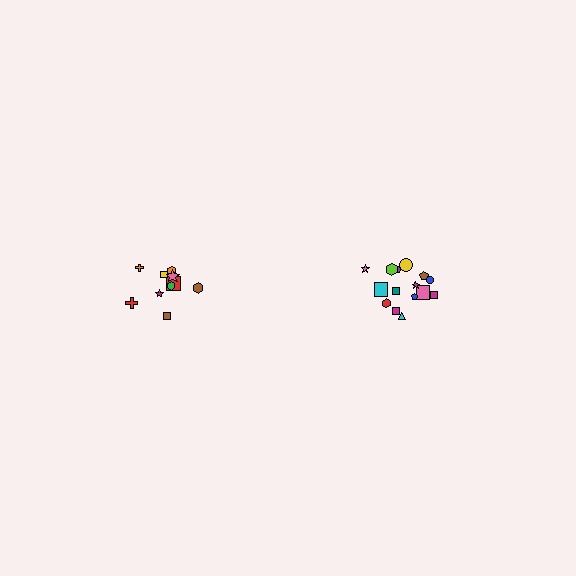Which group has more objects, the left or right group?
The right group.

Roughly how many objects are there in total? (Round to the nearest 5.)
Roughly 25 objects in total.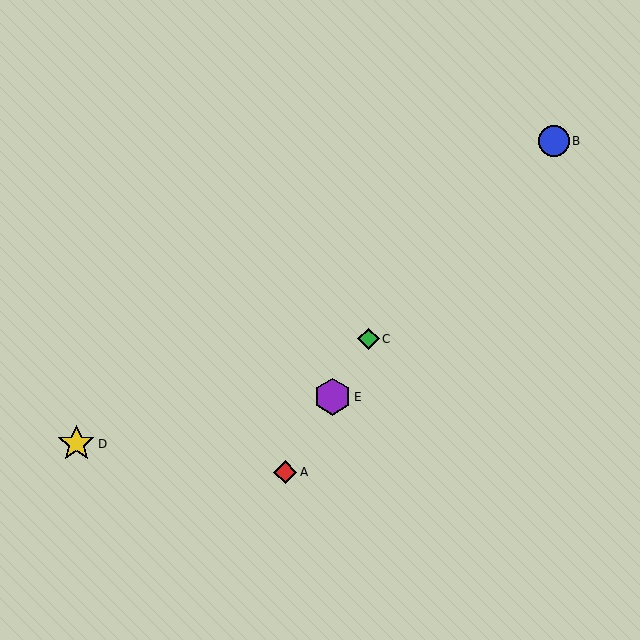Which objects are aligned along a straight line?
Objects A, C, E are aligned along a straight line.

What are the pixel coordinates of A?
Object A is at (285, 472).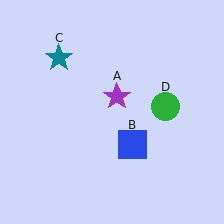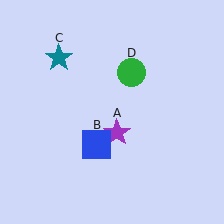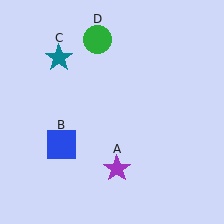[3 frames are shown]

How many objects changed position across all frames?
3 objects changed position: purple star (object A), blue square (object B), green circle (object D).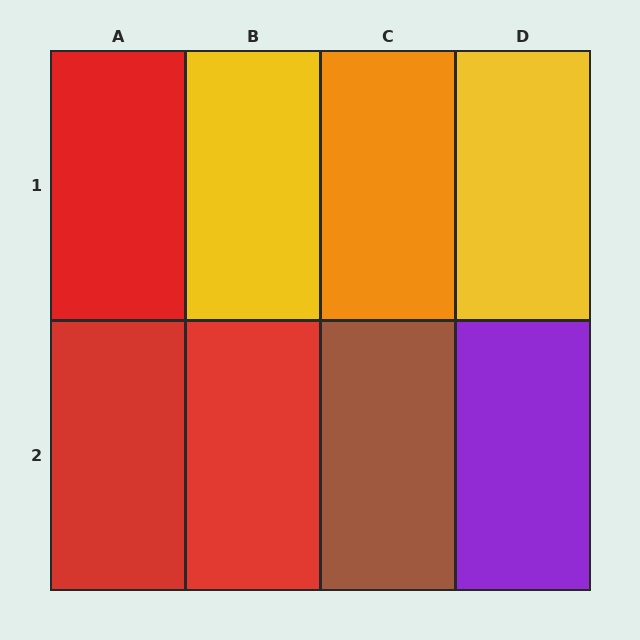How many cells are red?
3 cells are red.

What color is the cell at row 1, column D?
Yellow.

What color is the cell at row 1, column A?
Red.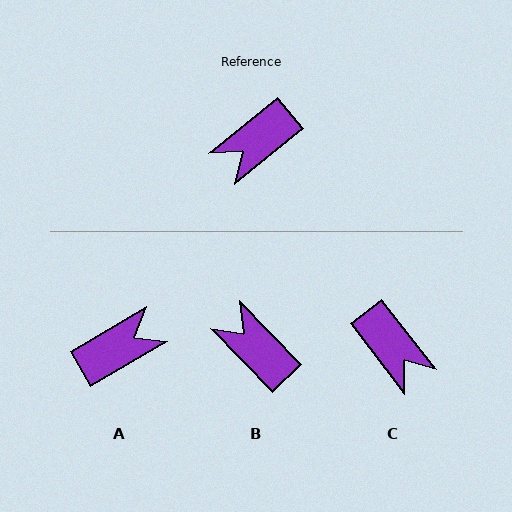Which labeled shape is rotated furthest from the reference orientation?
A, about 171 degrees away.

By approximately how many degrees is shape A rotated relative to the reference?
Approximately 171 degrees counter-clockwise.